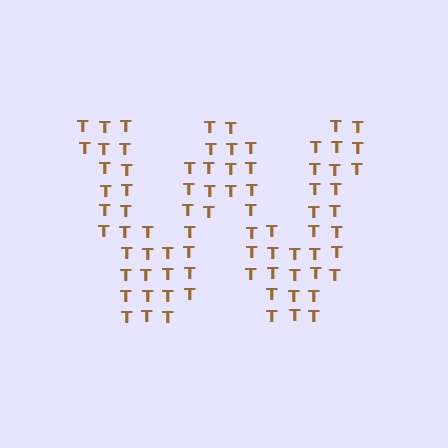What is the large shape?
The large shape is the letter W.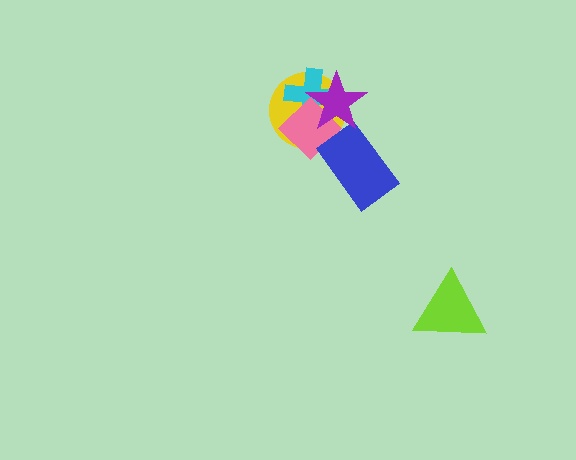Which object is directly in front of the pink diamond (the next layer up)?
The blue rectangle is directly in front of the pink diamond.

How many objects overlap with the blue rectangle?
1 object overlaps with the blue rectangle.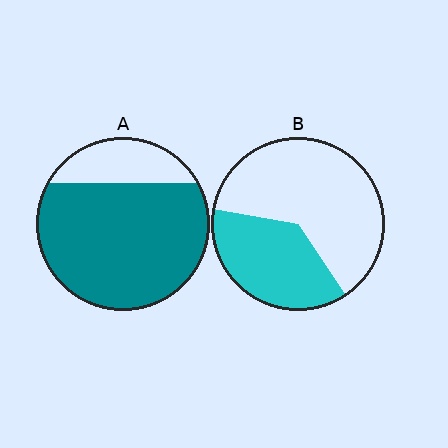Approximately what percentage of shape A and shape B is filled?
A is approximately 80% and B is approximately 35%.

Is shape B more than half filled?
No.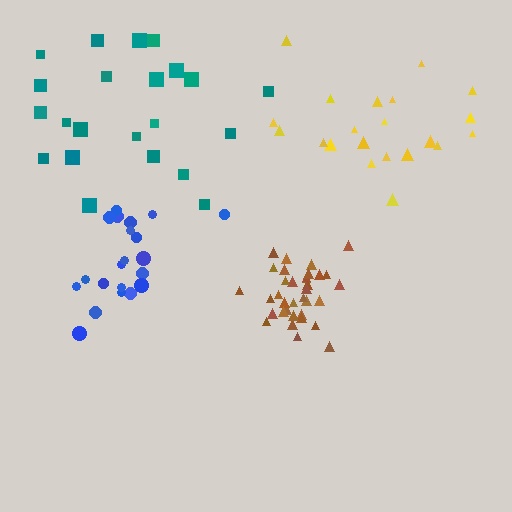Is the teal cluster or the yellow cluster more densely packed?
Yellow.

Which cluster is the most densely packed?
Brown.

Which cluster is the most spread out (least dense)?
Teal.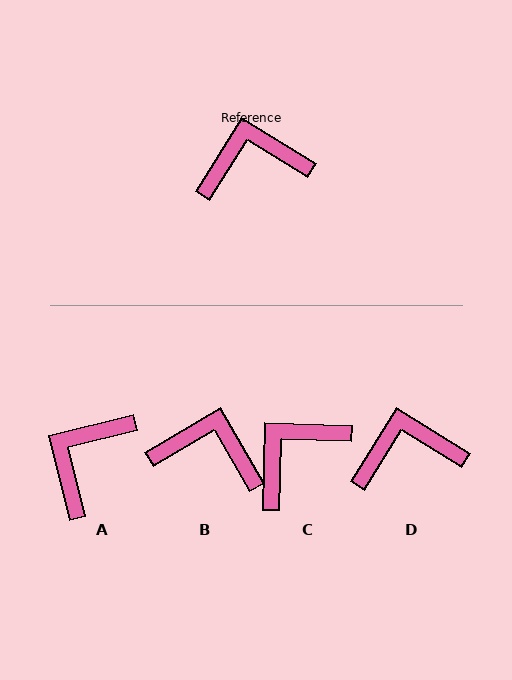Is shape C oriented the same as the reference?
No, it is off by about 30 degrees.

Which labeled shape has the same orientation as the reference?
D.